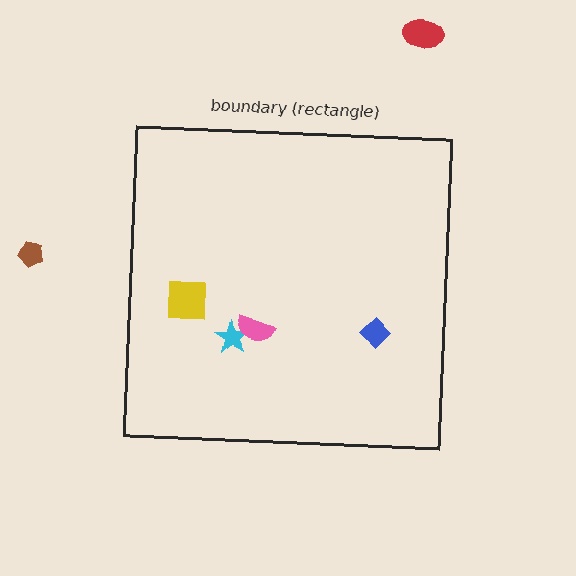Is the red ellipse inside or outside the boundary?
Outside.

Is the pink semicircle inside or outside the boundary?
Inside.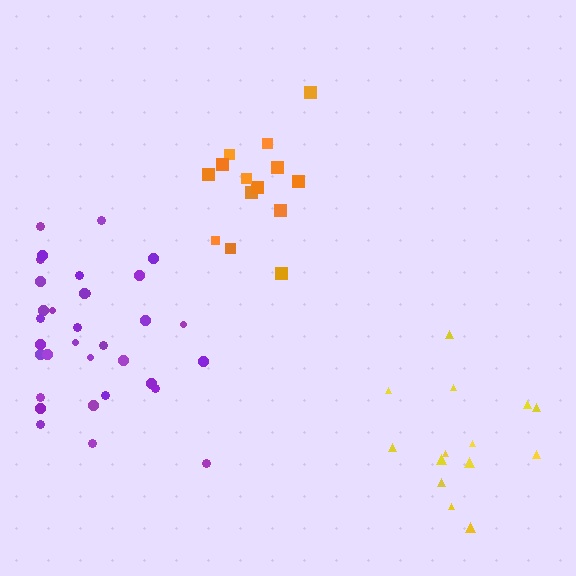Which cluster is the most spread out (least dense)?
Orange.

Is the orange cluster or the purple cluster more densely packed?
Purple.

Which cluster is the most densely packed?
Purple.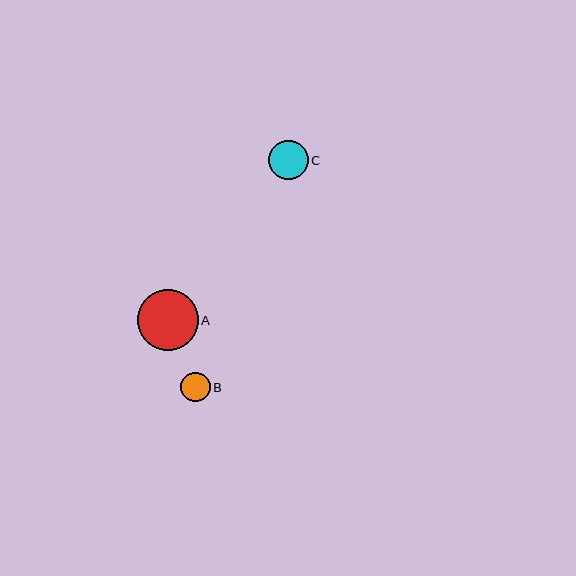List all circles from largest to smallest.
From largest to smallest: A, C, B.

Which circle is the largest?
Circle A is the largest with a size of approximately 61 pixels.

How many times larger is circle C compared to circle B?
Circle C is approximately 1.4 times the size of circle B.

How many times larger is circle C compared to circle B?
Circle C is approximately 1.4 times the size of circle B.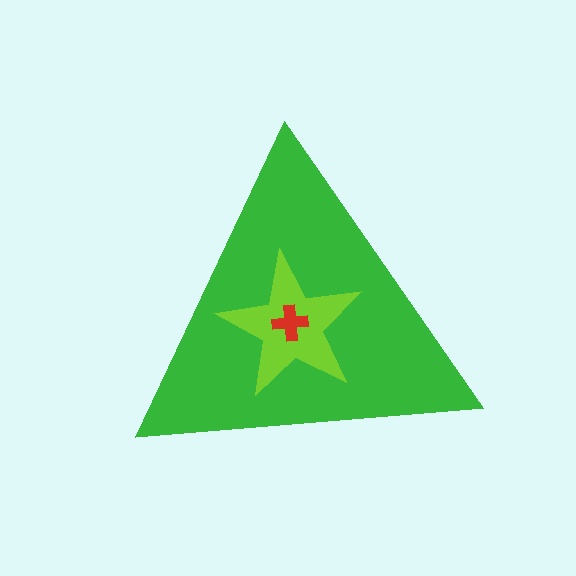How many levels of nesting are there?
3.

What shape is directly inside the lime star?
The red cross.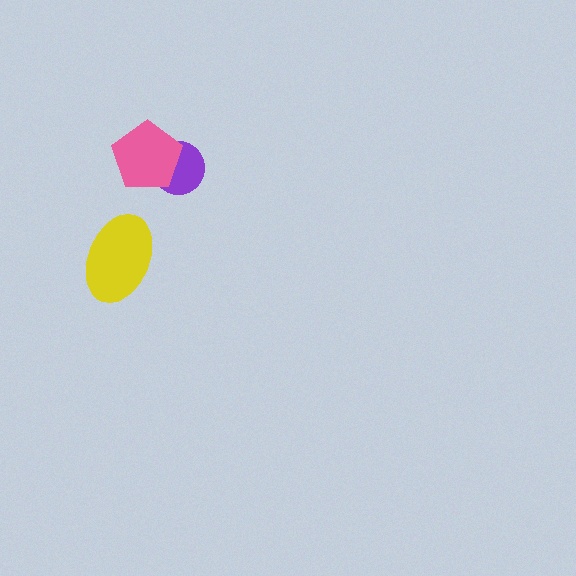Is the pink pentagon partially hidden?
No, no other shape covers it.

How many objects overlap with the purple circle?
1 object overlaps with the purple circle.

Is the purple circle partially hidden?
Yes, it is partially covered by another shape.